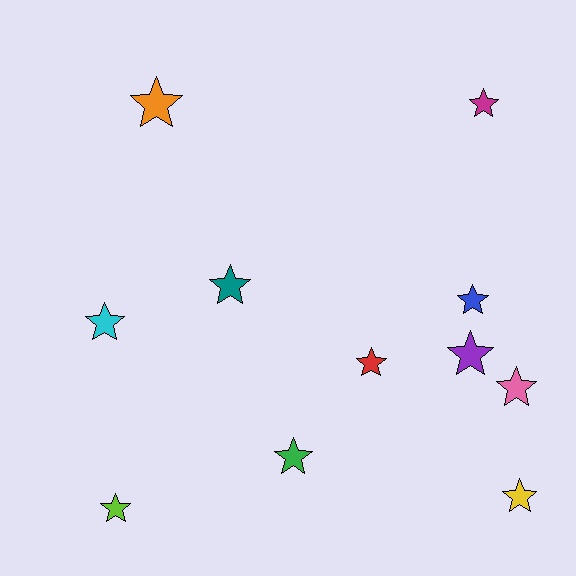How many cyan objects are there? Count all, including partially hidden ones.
There is 1 cyan object.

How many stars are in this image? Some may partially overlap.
There are 11 stars.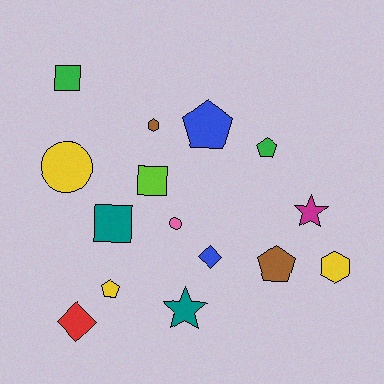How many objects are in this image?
There are 15 objects.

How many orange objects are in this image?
There are no orange objects.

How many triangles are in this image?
There are no triangles.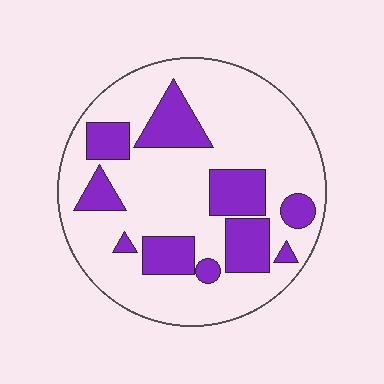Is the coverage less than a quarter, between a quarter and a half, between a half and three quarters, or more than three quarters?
Between a quarter and a half.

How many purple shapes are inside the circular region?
10.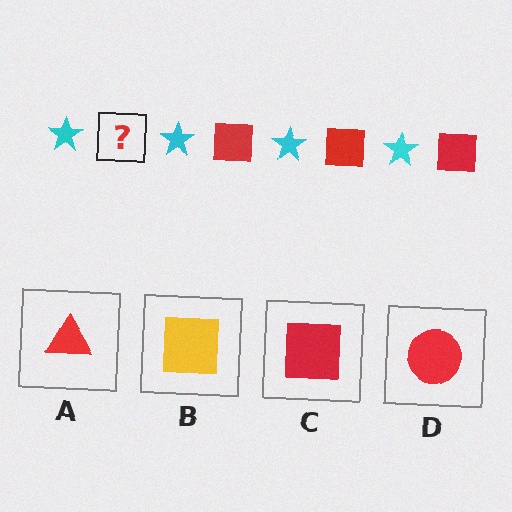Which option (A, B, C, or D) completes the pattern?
C.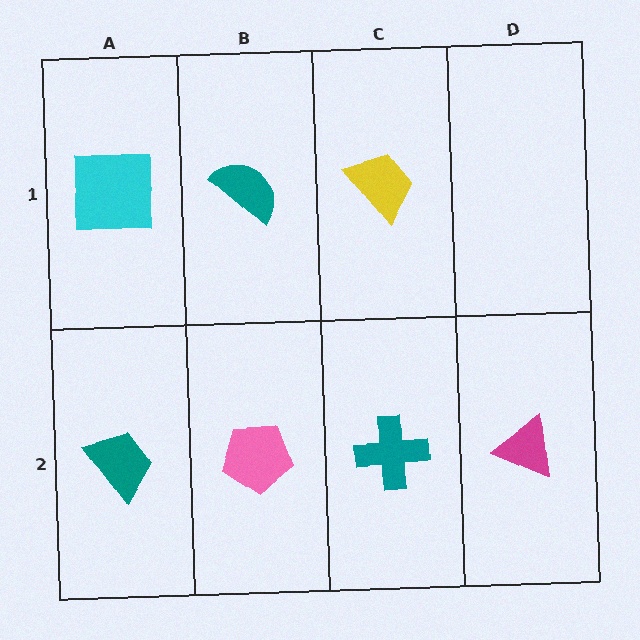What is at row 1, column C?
A yellow trapezoid.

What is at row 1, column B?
A teal semicircle.